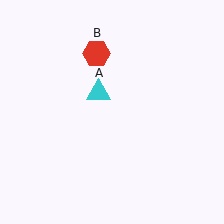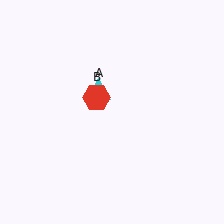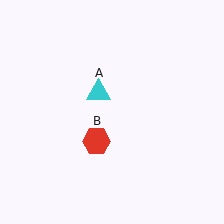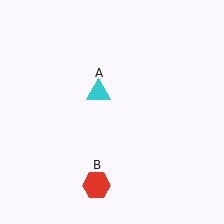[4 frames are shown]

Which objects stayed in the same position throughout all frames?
Cyan triangle (object A) remained stationary.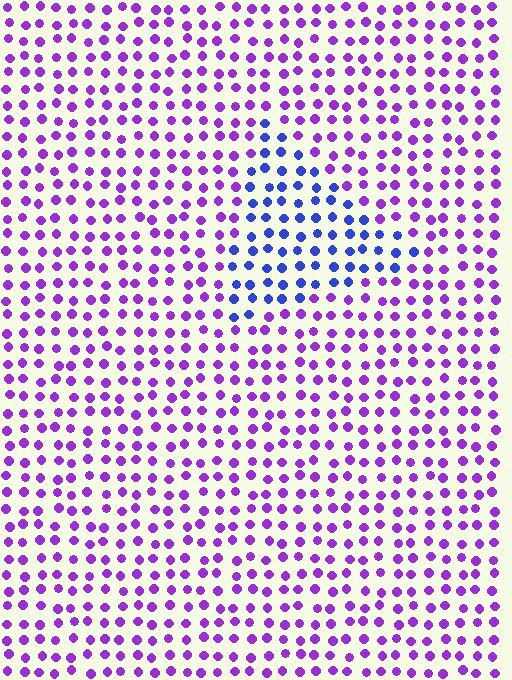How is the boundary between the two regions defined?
The boundary is defined purely by a slight shift in hue (about 48 degrees). Spacing, size, and orientation are identical on both sides.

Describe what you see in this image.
The image is filled with small purple elements in a uniform arrangement. A triangle-shaped region is visible where the elements are tinted to a slightly different hue, forming a subtle color boundary.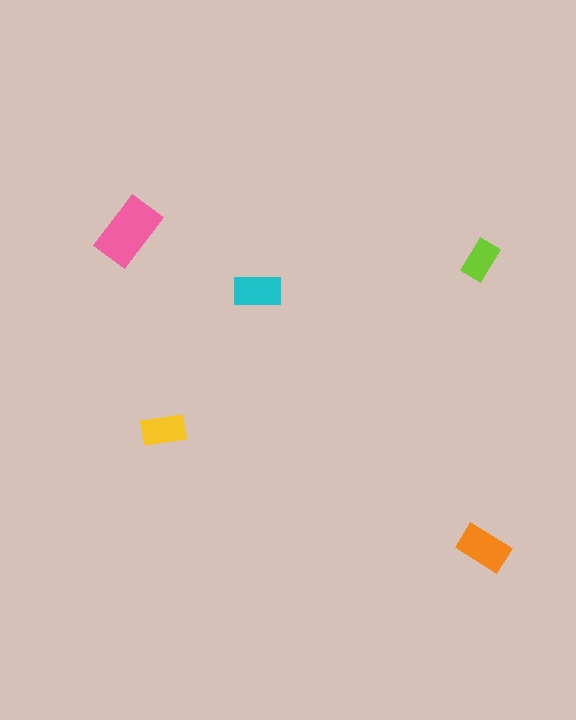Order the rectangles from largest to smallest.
the pink one, the orange one, the cyan one, the yellow one, the lime one.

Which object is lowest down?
The orange rectangle is bottommost.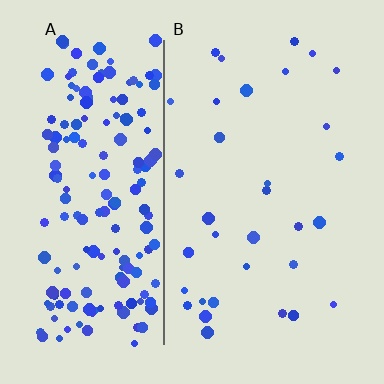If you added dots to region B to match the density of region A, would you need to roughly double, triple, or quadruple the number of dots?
Approximately quadruple.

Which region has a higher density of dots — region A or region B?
A (the left).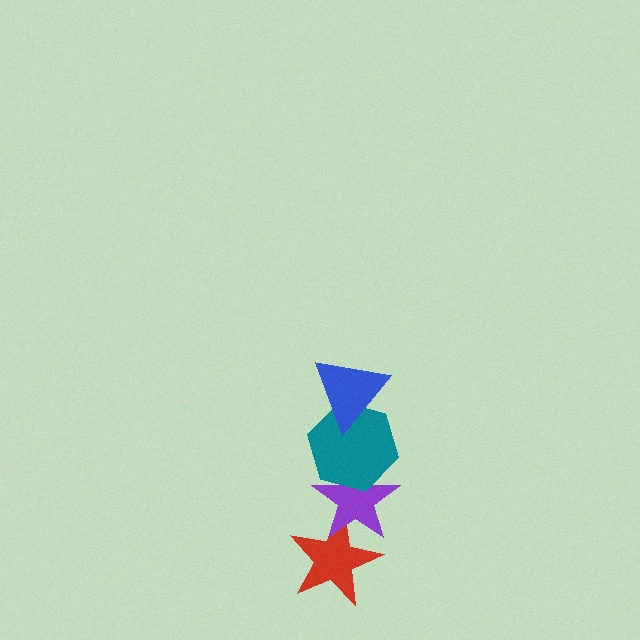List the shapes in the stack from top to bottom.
From top to bottom: the blue triangle, the teal hexagon, the purple star, the red star.